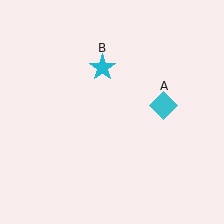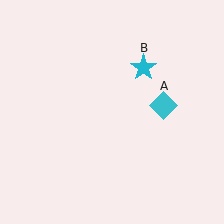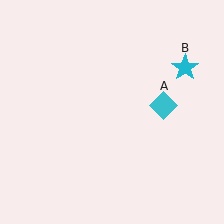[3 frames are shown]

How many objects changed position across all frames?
1 object changed position: cyan star (object B).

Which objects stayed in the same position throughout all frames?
Cyan diamond (object A) remained stationary.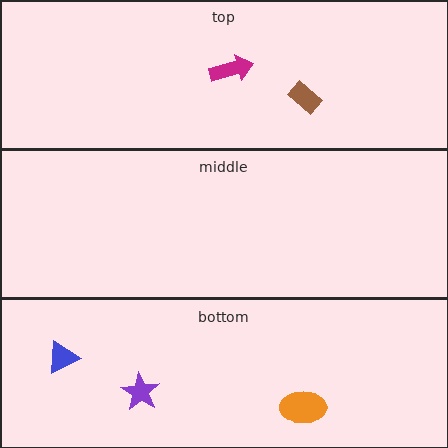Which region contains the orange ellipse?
The bottom region.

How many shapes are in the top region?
2.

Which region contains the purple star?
The bottom region.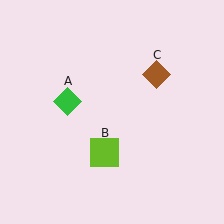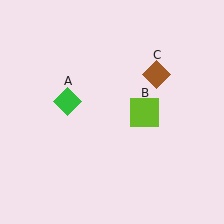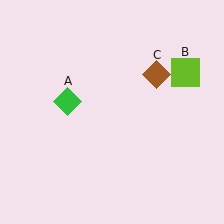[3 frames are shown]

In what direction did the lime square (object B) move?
The lime square (object B) moved up and to the right.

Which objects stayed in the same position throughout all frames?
Green diamond (object A) and brown diamond (object C) remained stationary.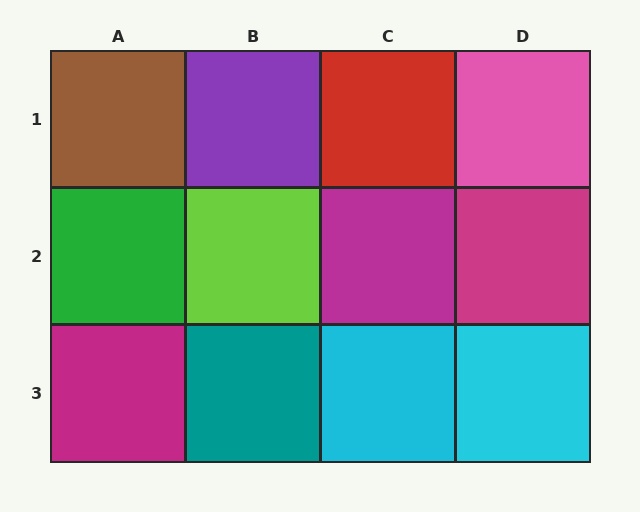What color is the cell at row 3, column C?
Cyan.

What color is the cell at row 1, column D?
Pink.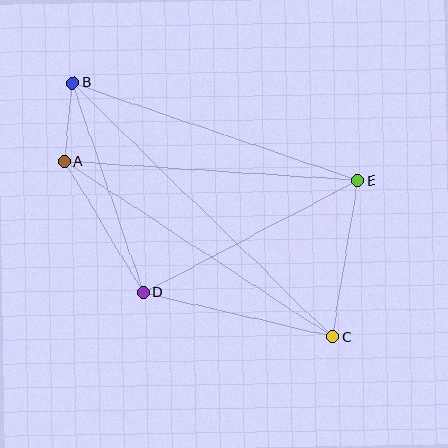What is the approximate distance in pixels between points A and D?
The distance between A and D is approximately 153 pixels.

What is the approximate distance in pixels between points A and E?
The distance between A and E is approximately 294 pixels.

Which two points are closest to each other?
Points A and B are closest to each other.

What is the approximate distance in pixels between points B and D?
The distance between B and D is approximately 222 pixels.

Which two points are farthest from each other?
Points B and C are farthest from each other.